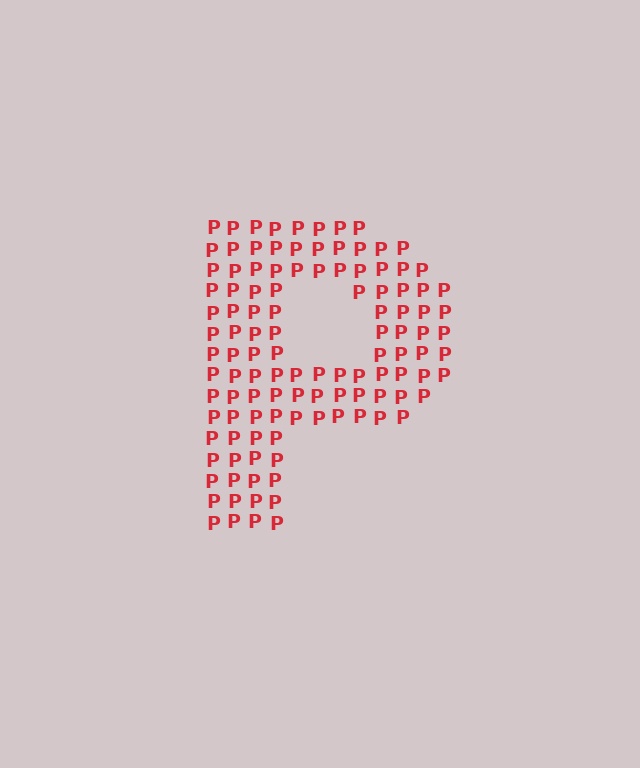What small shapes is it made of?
It is made of small letter P's.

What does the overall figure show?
The overall figure shows the letter P.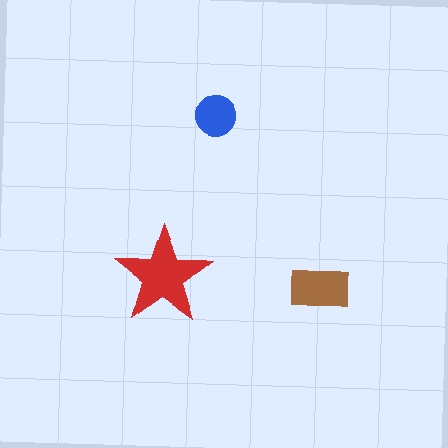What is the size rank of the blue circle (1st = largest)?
3rd.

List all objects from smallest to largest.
The blue circle, the brown rectangle, the red star.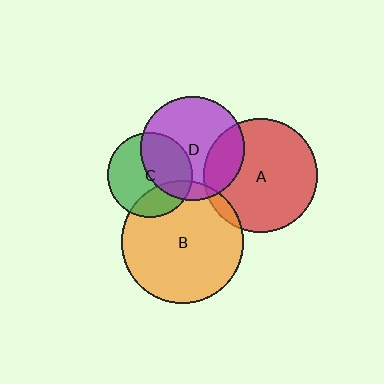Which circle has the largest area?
Circle B (orange).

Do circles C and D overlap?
Yes.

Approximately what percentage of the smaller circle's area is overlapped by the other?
Approximately 45%.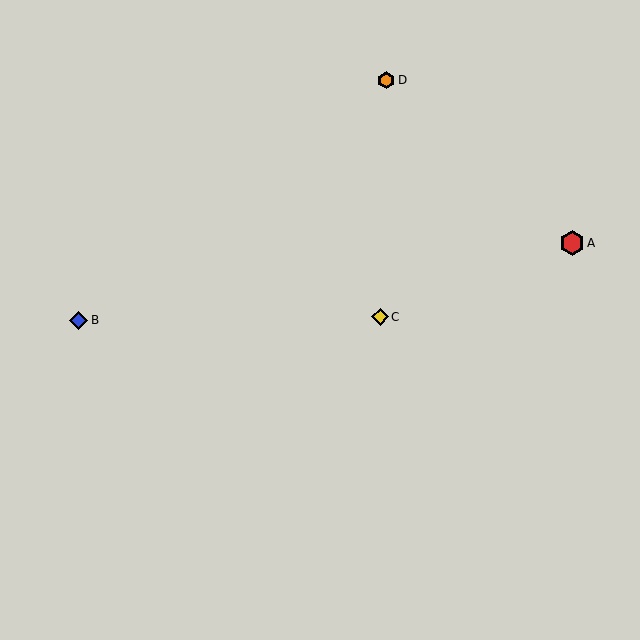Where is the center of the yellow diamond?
The center of the yellow diamond is at (380, 317).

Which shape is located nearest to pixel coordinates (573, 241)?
The red hexagon (labeled A) at (572, 243) is nearest to that location.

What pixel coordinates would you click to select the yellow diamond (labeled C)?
Click at (380, 317) to select the yellow diamond C.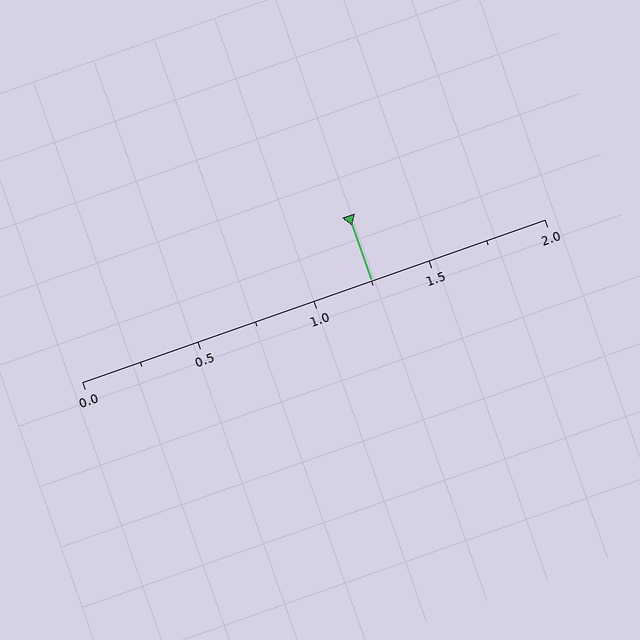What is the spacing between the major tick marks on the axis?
The major ticks are spaced 0.5 apart.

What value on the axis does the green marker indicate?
The marker indicates approximately 1.25.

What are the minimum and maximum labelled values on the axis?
The axis runs from 0.0 to 2.0.